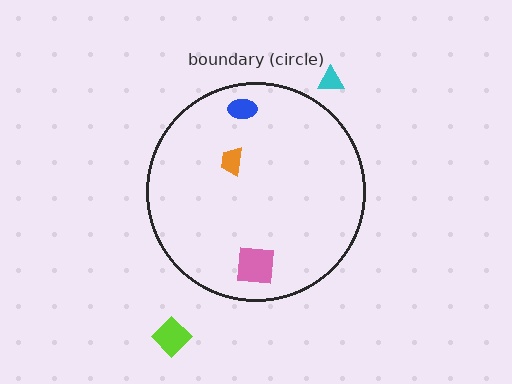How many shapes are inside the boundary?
3 inside, 2 outside.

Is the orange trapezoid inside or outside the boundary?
Inside.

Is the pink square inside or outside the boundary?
Inside.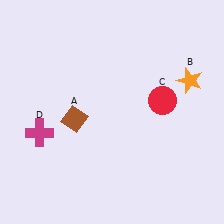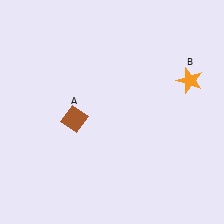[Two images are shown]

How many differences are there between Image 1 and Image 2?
There are 2 differences between the two images.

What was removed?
The red circle (C), the magenta cross (D) were removed in Image 2.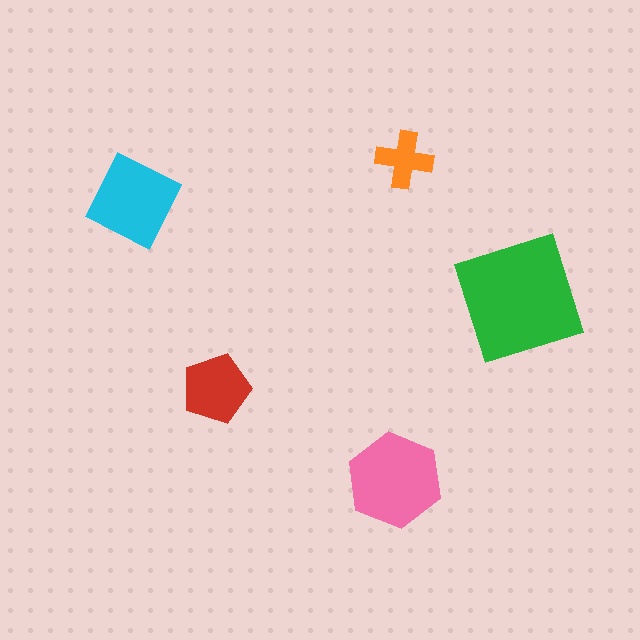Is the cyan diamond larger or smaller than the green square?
Smaller.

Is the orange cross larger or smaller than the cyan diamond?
Smaller.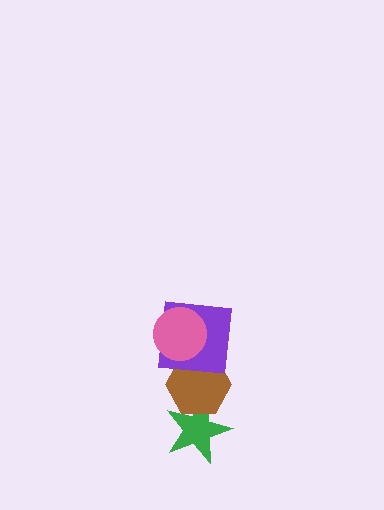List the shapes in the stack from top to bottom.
From top to bottom: the pink circle, the purple square, the brown hexagon, the green star.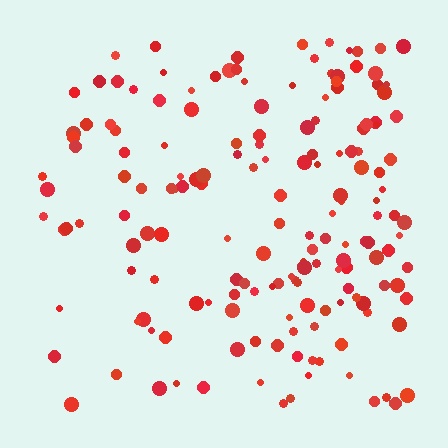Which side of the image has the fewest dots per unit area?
The left.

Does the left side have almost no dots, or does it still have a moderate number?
Still a moderate number, just noticeably fewer than the right.